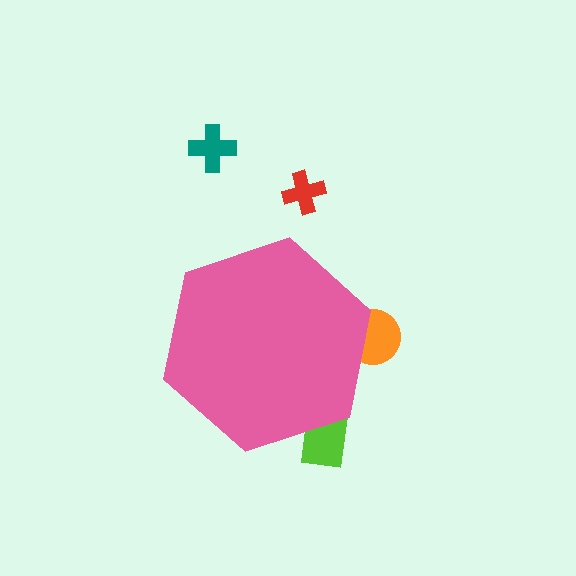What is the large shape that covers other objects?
A pink hexagon.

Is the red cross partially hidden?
No, the red cross is fully visible.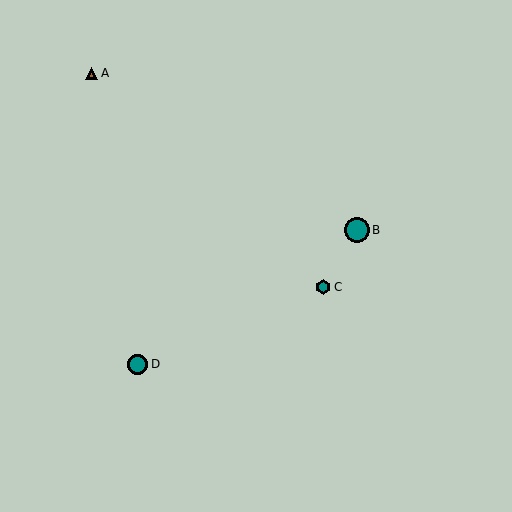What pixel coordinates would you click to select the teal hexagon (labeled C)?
Click at (323, 287) to select the teal hexagon C.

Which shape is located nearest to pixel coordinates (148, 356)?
The teal circle (labeled D) at (138, 364) is nearest to that location.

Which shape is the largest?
The teal circle (labeled B) is the largest.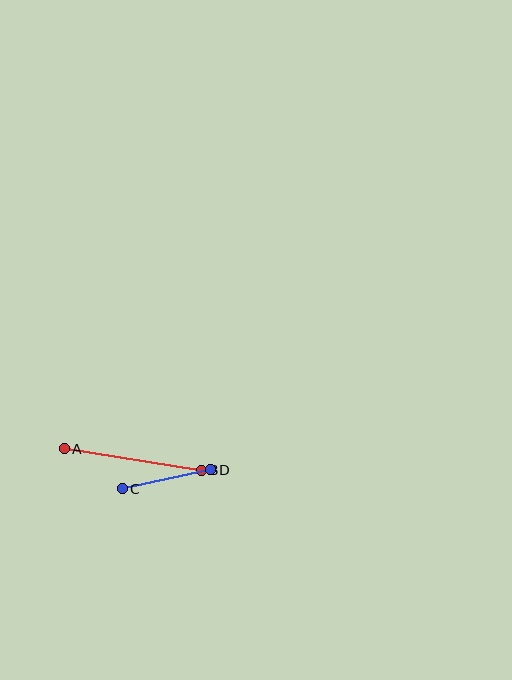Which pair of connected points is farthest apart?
Points A and B are farthest apart.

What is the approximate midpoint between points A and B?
The midpoint is at approximately (133, 459) pixels.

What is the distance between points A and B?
The distance is approximately 138 pixels.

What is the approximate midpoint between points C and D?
The midpoint is at approximately (166, 479) pixels.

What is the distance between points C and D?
The distance is approximately 91 pixels.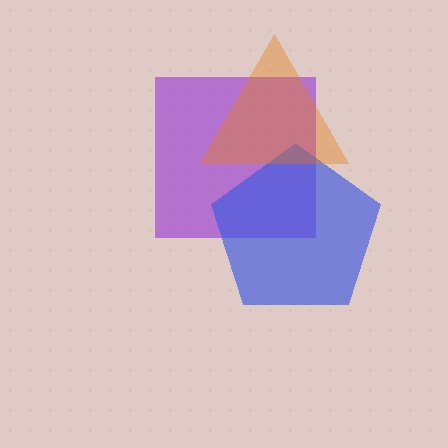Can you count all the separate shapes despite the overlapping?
Yes, there are 3 separate shapes.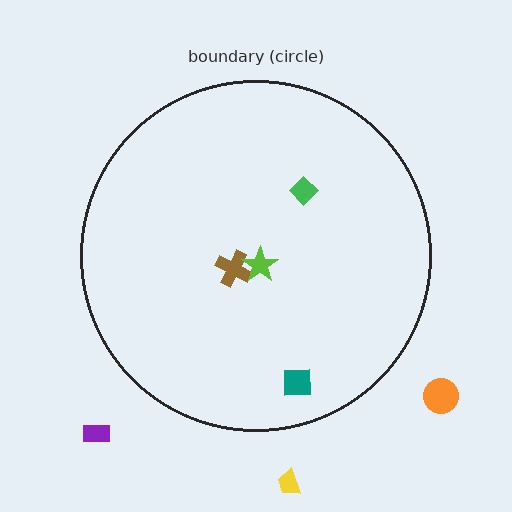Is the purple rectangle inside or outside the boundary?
Outside.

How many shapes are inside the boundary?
4 inside, 3 outside.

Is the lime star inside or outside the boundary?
Inside.